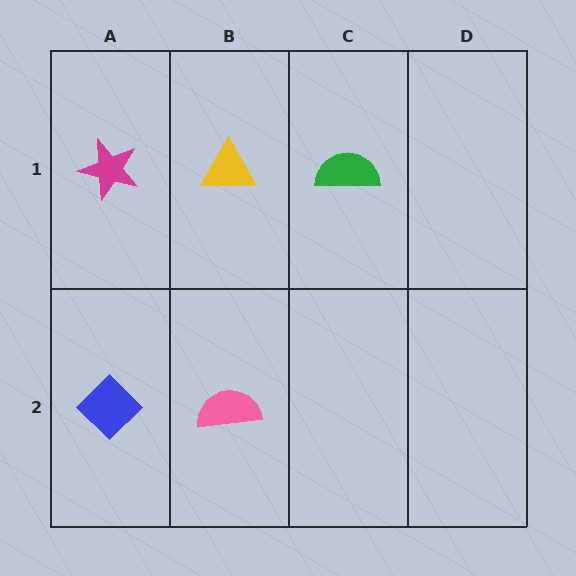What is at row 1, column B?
A yellow triangle.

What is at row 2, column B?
A pink semicircle.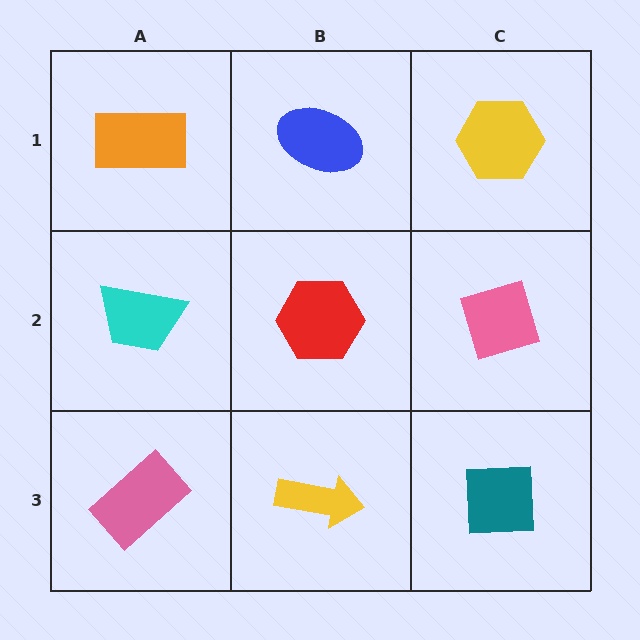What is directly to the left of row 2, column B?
A cyan trapezoid.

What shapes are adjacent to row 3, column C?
A pink diamond (row 2, column C), a yellow arrow (row 3, column B).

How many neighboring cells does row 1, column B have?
3.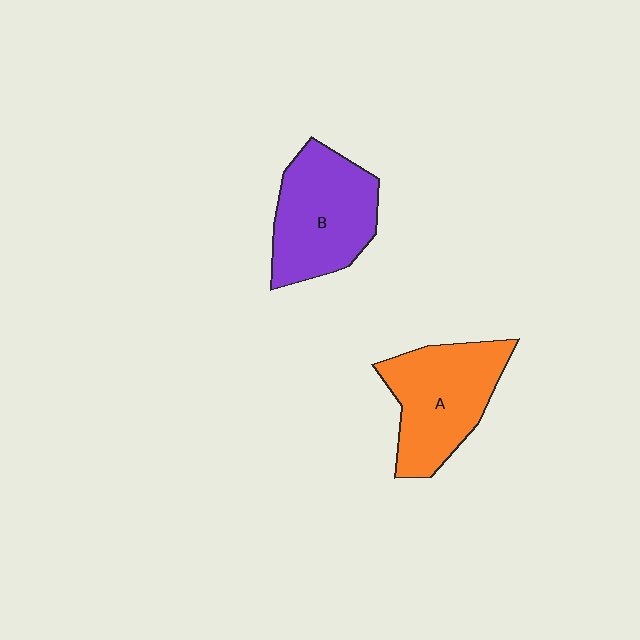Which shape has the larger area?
Shape A (orange).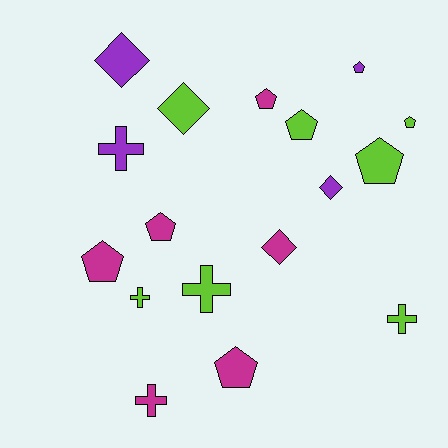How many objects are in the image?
There are 17 objects.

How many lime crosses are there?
There are 3 lime crosses.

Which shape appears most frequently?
Pentagon, with 8 objects.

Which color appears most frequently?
Lime, with 7 objects.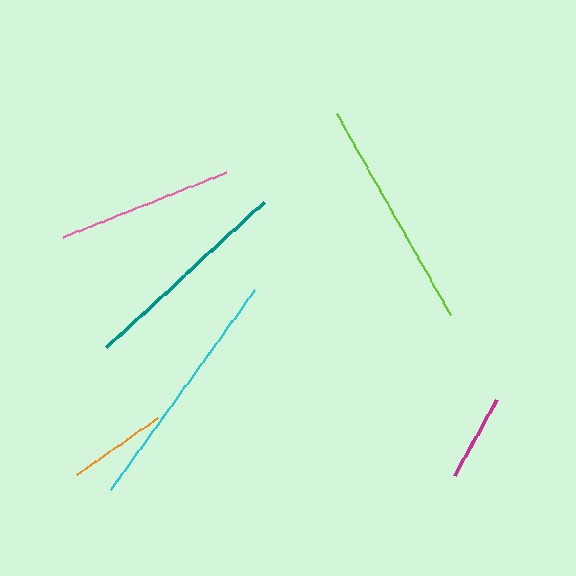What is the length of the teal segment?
The teal segment is approximately 214 pixels long.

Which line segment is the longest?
The cyan line is the longest at approximately 245 pixels.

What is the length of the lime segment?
The lime segment is approximately 232 pixels long.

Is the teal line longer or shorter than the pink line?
The teal line is longer than the pink line.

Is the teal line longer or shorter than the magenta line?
The teal line is longer than the magenta line.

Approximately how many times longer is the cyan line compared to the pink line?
The cyan line is approximately 1.4 times the length of the pink line.